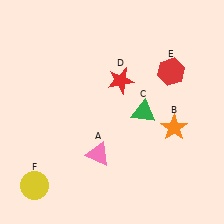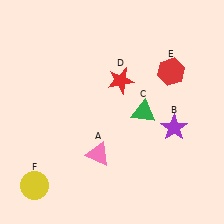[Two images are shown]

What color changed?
The star (B) changed from orange in Image 1 to purple in Image 2.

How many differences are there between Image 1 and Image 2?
There is 1 difference between the two images.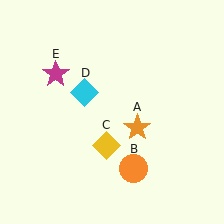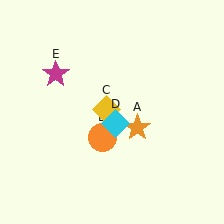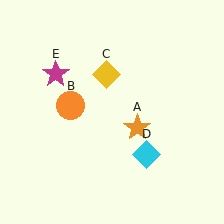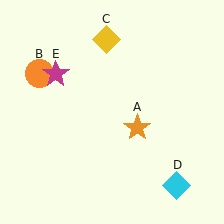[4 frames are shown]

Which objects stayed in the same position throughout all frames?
Orange star (object A) and magenta star (object E) remained stationary.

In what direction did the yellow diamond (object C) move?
The yellow diamond (object C) moved up.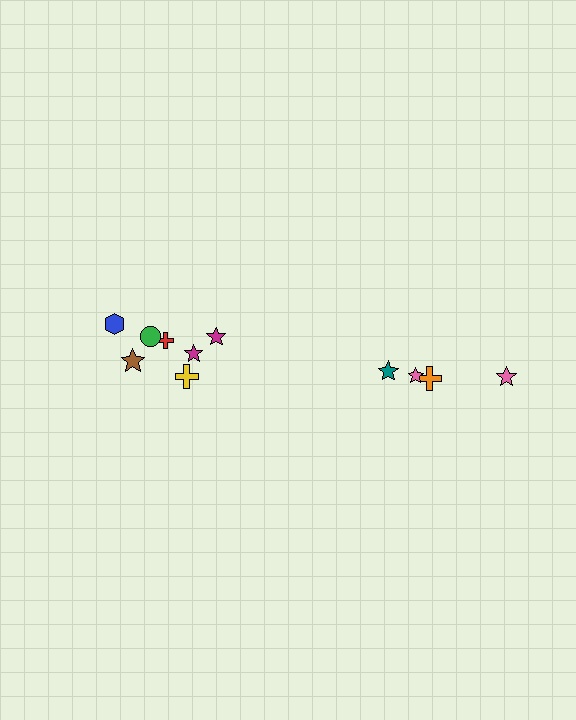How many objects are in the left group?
There are 7 objects.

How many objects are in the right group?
There are 4 objects.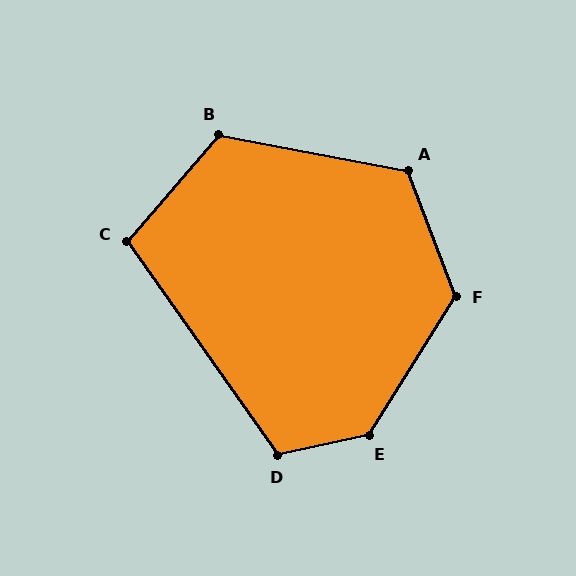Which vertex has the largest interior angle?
E, at approximately 135 degrees.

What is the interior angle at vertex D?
Approximately 113 degrees (obtuse).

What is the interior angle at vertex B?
Approximately 120 degrees (obtuse).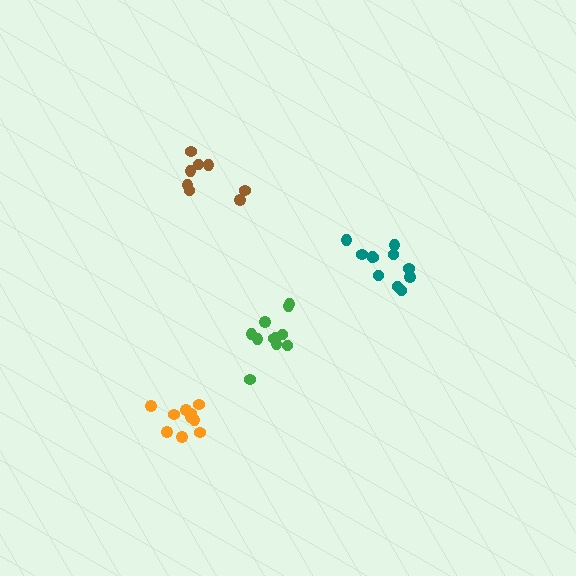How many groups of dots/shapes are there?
There are 4 groups.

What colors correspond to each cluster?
The clusters are colored: green, orange, teal, brown.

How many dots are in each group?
Group 1: 11 dots, Group 2: 10 dots, Group 3: 11 dots, Group 4: 8 dots (40 total).